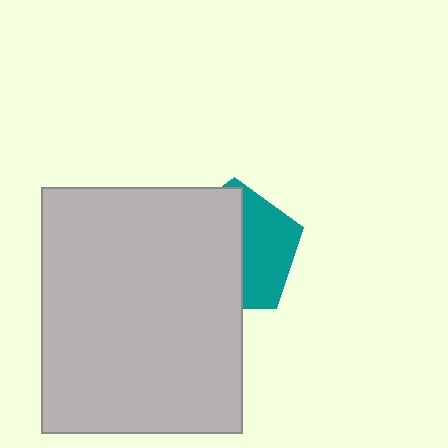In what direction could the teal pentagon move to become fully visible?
The teal pentagon could move right. That would shift it out from behind the light gray rectangle entirely.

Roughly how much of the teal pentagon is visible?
A small part of it is visible (roughly 42%).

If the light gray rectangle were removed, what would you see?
You would see the complete teal pentagon.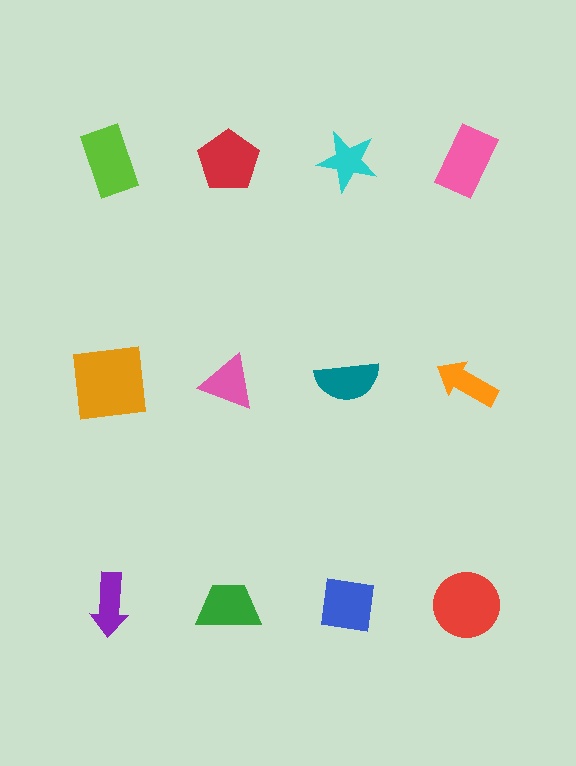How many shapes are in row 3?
4 shapes.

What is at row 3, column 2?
A green trapezoid.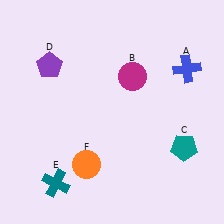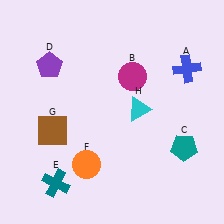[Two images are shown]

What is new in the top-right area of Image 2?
A cyan triangle (H) was added in the top-right area of Image 2.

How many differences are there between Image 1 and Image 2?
There are 2 differences between the two images.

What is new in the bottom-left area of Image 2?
A brown square (G) was added in the bottom-left area of Image 2.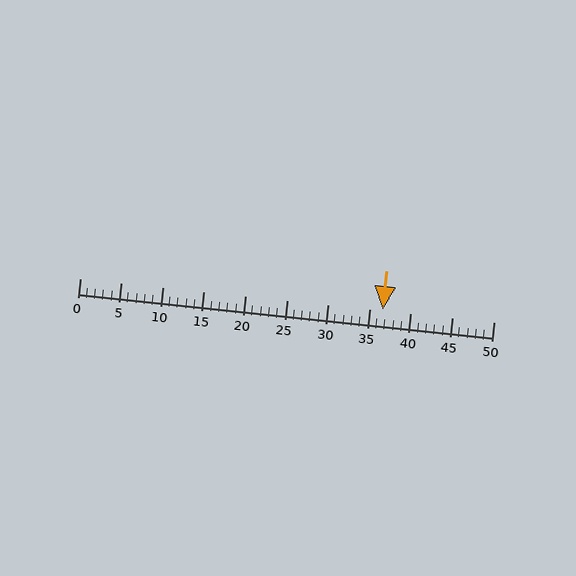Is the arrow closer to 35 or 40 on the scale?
The arrow is closer to 35.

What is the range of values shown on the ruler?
The ruler shows values from 0 to 50.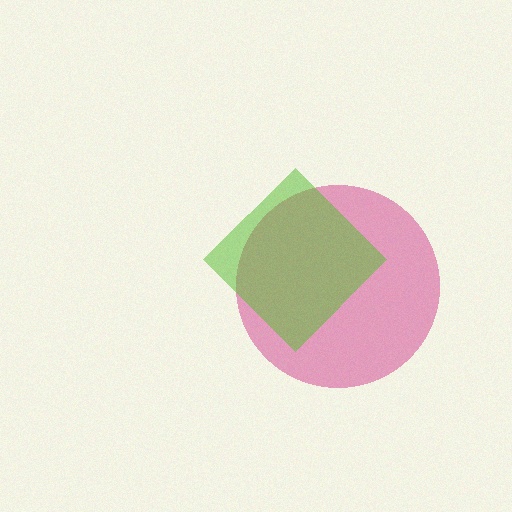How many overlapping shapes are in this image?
There are 2 overlapping shapes in the image.